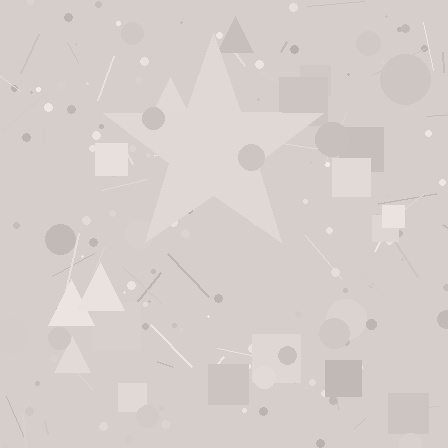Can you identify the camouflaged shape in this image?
The camouflaged shape is a star.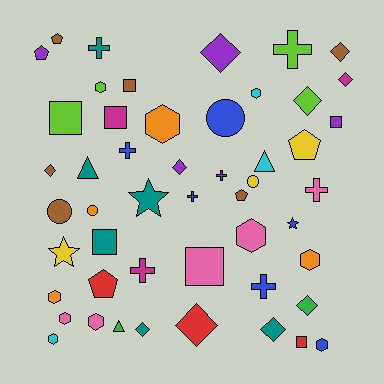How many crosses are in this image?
There are 8 crosses.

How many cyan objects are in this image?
There are 3 cyan objects.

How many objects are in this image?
There are 50 objects.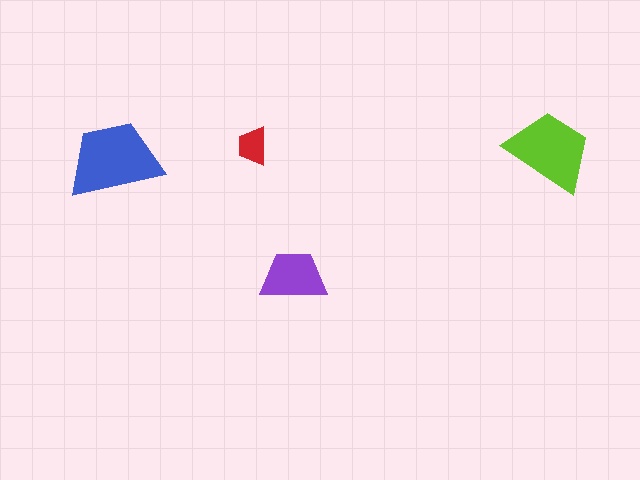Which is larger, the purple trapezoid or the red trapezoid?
The purple one.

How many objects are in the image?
There are 4 objects in the image.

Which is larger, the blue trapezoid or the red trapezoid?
The blue one.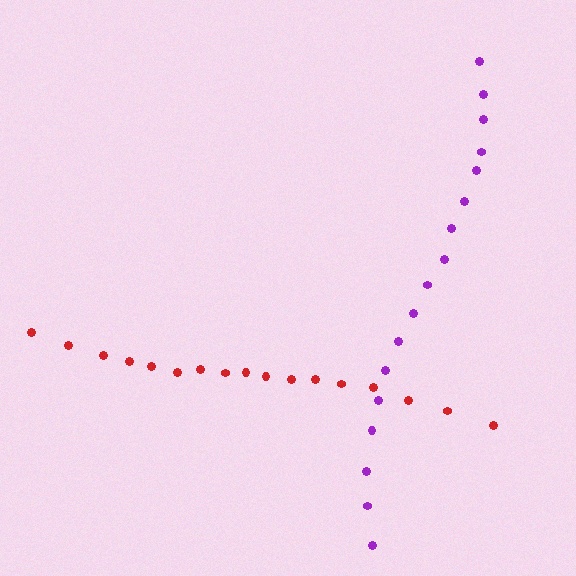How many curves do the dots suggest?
There are 2 distinct paths.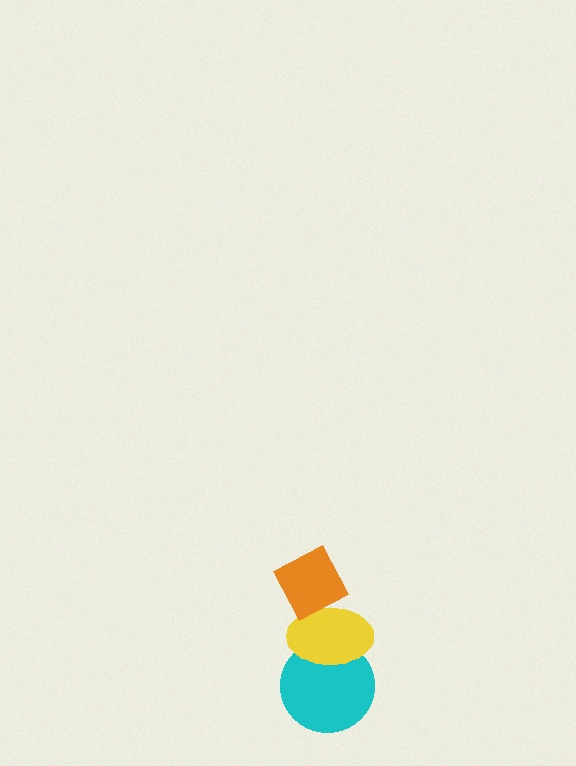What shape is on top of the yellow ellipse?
The orange diamond is on top of the yellow ellipse.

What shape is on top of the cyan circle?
The yellow ellipse is on top of the cyan circle.